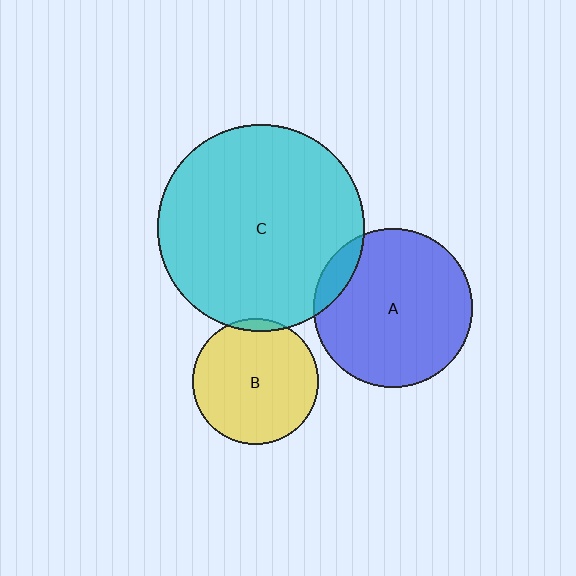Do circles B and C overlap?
Yes.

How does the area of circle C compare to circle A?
Approximately 1.7 times.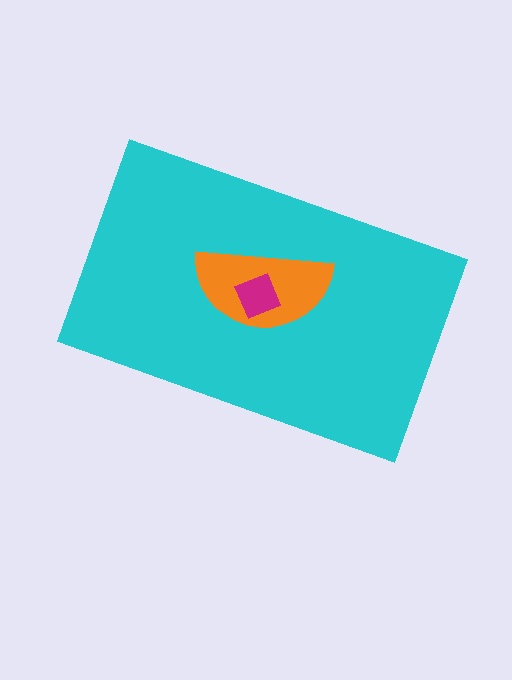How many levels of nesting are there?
3.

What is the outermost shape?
The cyan rectangle.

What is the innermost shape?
The magenta square.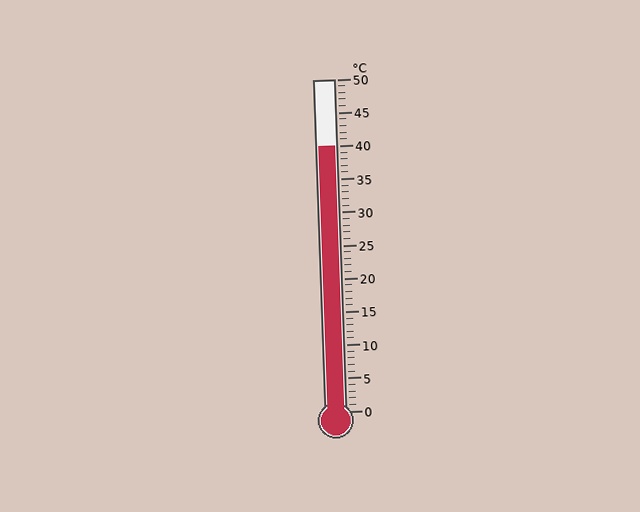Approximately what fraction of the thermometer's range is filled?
The thermometer is filled to approximately 80% of its range.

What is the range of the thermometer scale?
The thermometer scale ranges from 0°C to 50°C.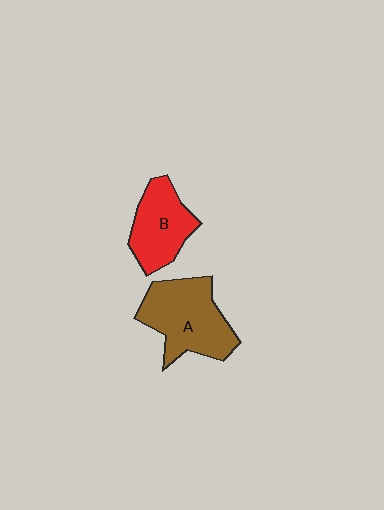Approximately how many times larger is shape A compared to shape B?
Approximately 1.4 times.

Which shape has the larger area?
Shape A (brown).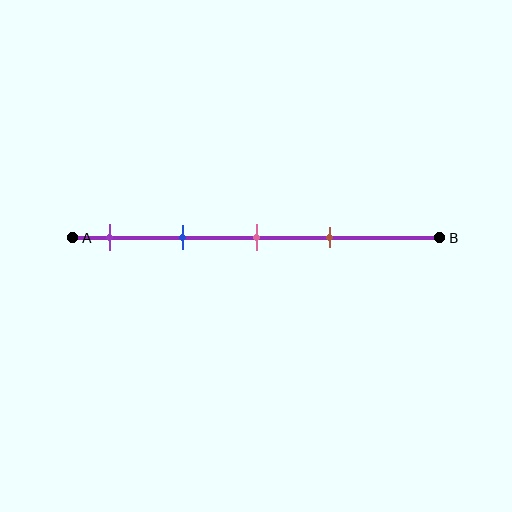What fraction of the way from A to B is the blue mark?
The blue mark is approximately 30% (0.3) of the way from A to B.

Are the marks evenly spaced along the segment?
Yes, the marks are approximately evenly spaced.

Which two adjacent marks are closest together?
The pink and brown marks are the closest adjacent pair.